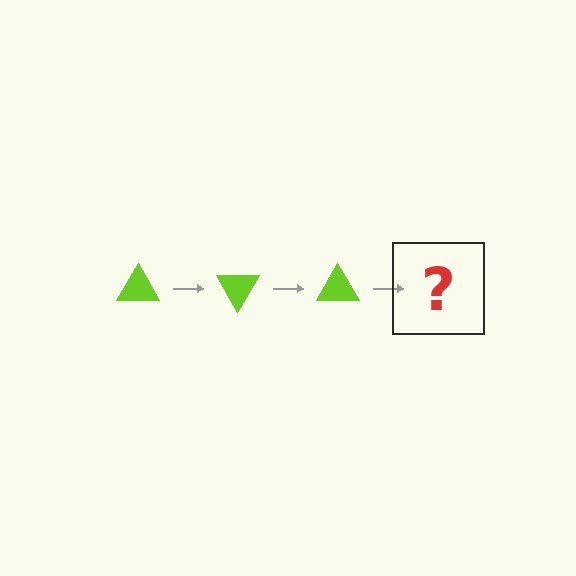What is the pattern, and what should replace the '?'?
The pattern is that the triangle rotates 60 degrees each step. The '?' should be a lime triangle rotated 180 degrees.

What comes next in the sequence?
The next element should be a lime triangle rotated 180 degrees.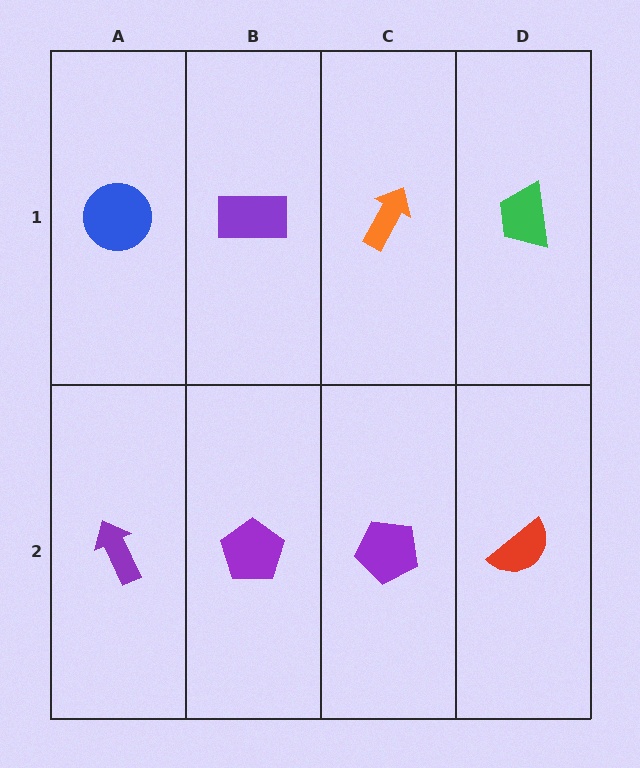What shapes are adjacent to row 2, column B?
A purple rectangle (row 1, column B), a purple arrow (row 2, column A), a purple pentagon (row 2, column C).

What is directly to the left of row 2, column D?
A purple pentagon.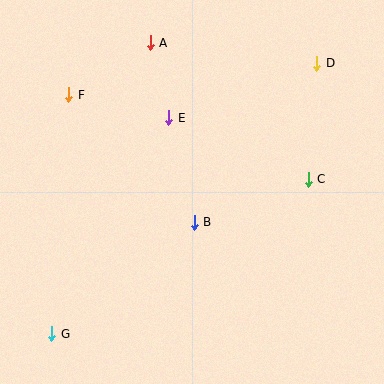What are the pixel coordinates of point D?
Point D is at (317, 63).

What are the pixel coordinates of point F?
Point F is at (69, 95).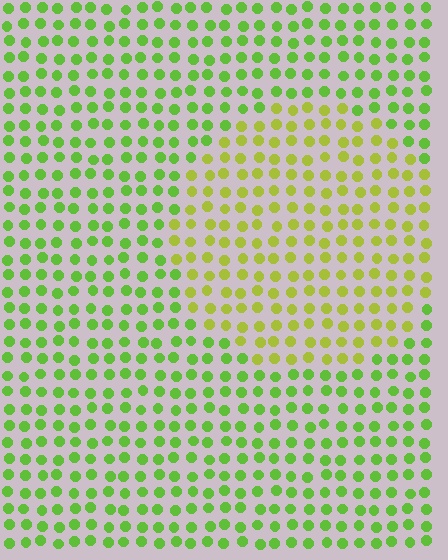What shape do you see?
I see a circle.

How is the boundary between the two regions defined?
The boundary is defined purely by a slight shift in hue (about 32 degrees). Spacing, size, and orientation are identical on both sides.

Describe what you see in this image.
The image is filled with small lime elements in a uniform arrangement. A circle-shaped region is visible where the elements are tinted to a slightly different hue, forming a subtle color boundary.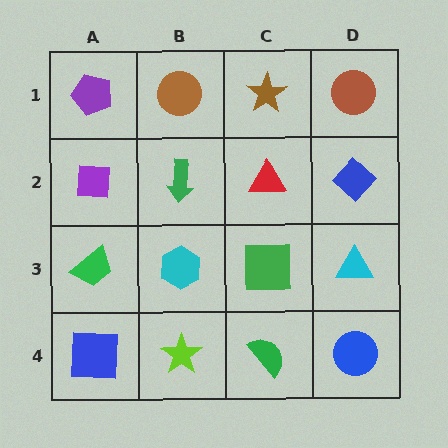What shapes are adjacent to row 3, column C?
A red triangle (row 2, column C), a green semicircle (row 4, column C), a cyan hexagon (row 3, column B), a cyan triangle (row 3, column D).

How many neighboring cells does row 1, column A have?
2.